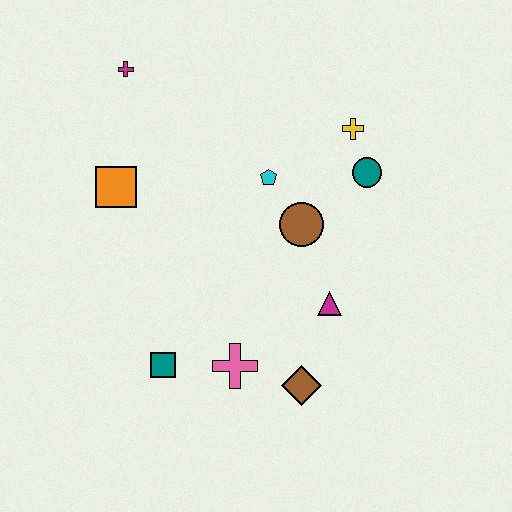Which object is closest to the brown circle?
The cyan pentagon is closest to the brown circle.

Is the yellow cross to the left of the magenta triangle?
No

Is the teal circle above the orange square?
Yes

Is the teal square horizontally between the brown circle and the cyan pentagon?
No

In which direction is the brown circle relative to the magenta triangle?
The brown circle is above the magenta triangle.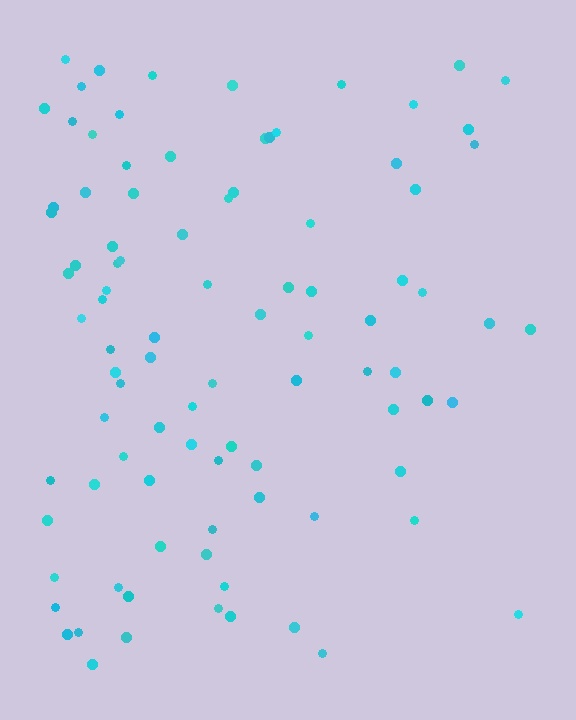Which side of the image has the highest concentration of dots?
The left.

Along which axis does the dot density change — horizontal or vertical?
Horizontal.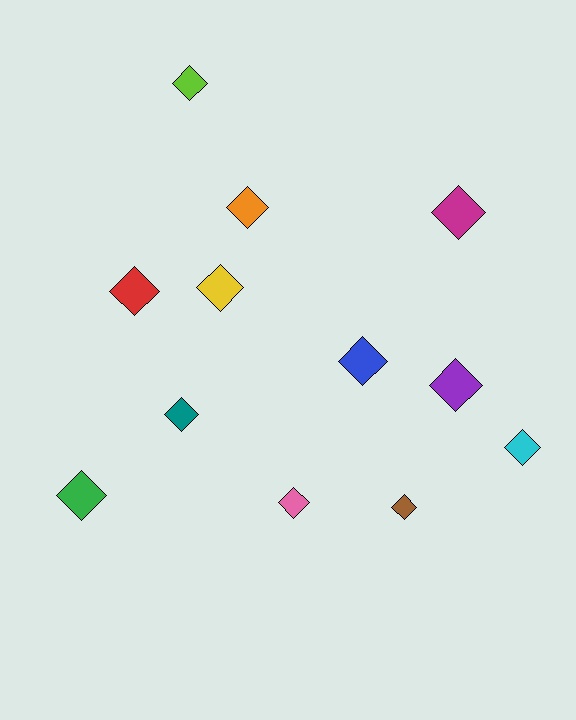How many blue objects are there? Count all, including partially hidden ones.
There is 1 blue object.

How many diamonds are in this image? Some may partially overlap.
There are 12 diamonds.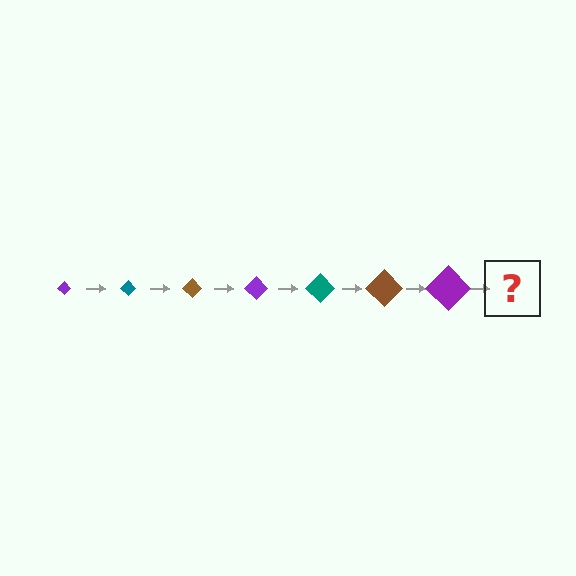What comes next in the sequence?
The next element should be a teal diamond, larger than the previous one.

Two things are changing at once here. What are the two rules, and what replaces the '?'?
The two rules are that the diamond grows larger each step and the color cycles through purple, teal, and brown. The '?' should be a teal diamond, larger than the previous one.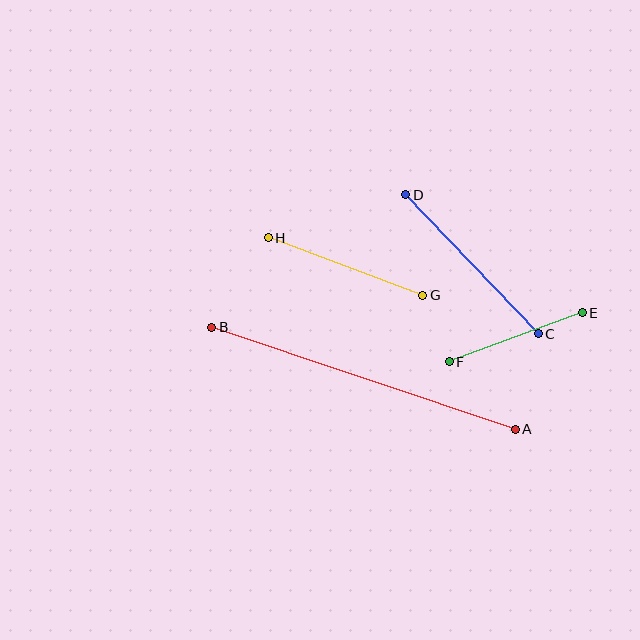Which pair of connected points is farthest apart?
Points A and B are farthest apart.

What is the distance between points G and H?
The distance is approximately 165 pixels.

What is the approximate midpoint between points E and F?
The midpoint is at approximately (516, 337) pixels.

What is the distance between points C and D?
The distance is approximately 192 pixels.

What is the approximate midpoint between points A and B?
The midpoint is at approximately (363, 378) pixels.